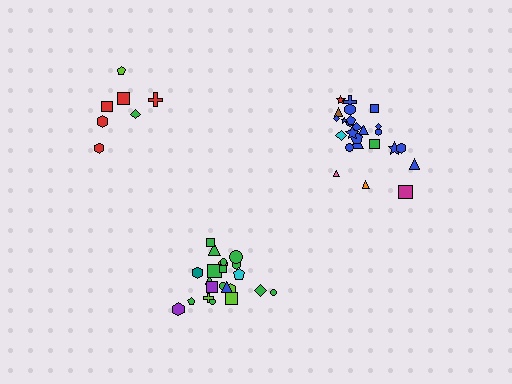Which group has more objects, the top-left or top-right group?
The top-right group.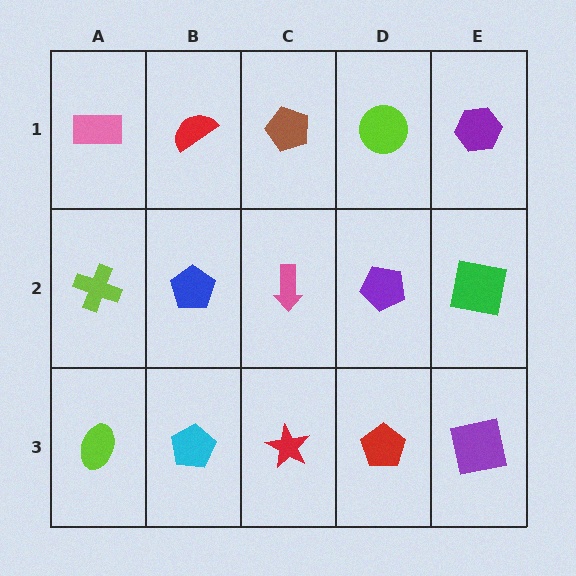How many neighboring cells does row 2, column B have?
4.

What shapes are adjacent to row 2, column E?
A purple hexagon (row 1, column E), a purple square (row 3, column E), a purple pentagon (row 2, column D).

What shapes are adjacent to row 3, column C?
A pink arrow (row 2, column C), a cyan pentagon (row 3, column B), a red pentagon (row 3, column D).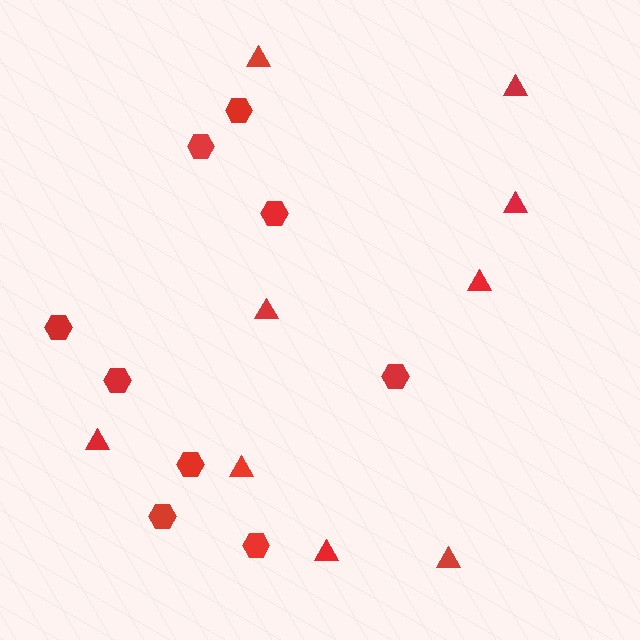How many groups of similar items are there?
There are 2 groups: one group of hexagons (9) and one group of triangles (9).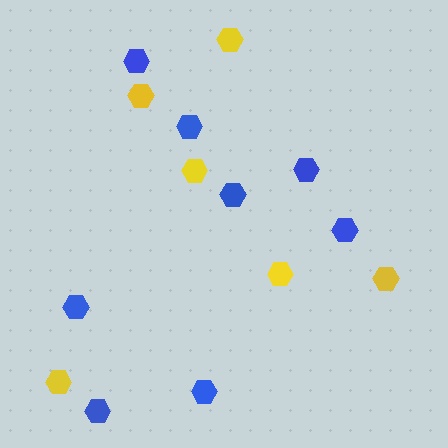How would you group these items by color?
There are 2 groups: one group of blue hexagons (8) and one group of yellow hexagons (6).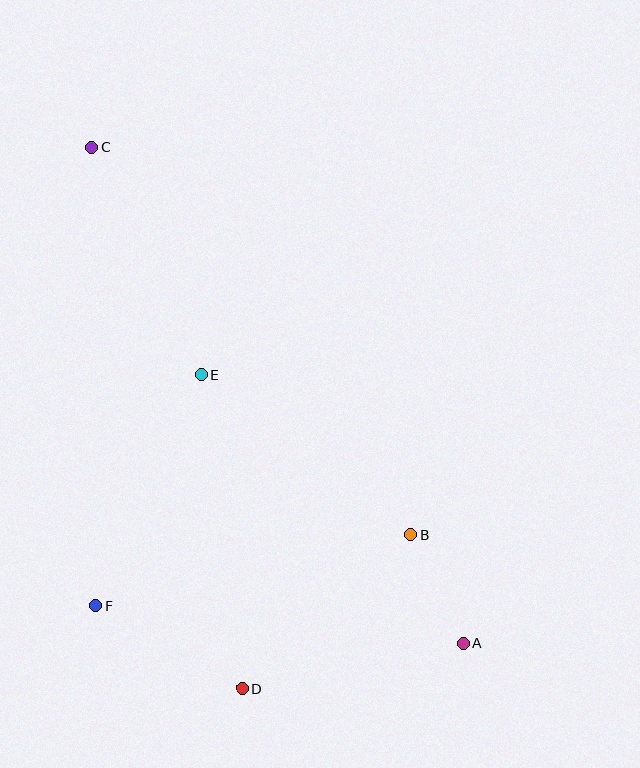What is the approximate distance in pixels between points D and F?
The distance between D and F is approximately 169 pixels.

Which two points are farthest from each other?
Points A and C are farthest from each other.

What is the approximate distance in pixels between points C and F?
The distance between C and F is approximately 459 pixels.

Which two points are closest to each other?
Points A and B are closest to each other.